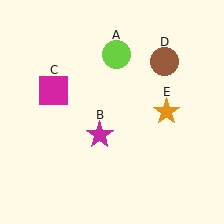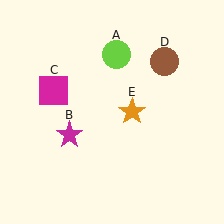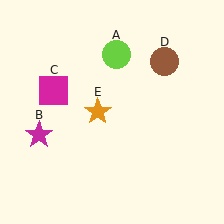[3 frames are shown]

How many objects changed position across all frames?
2 objects changed position: magenta star (object B), orange star (object E).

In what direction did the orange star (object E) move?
The orange star (object E) moved left.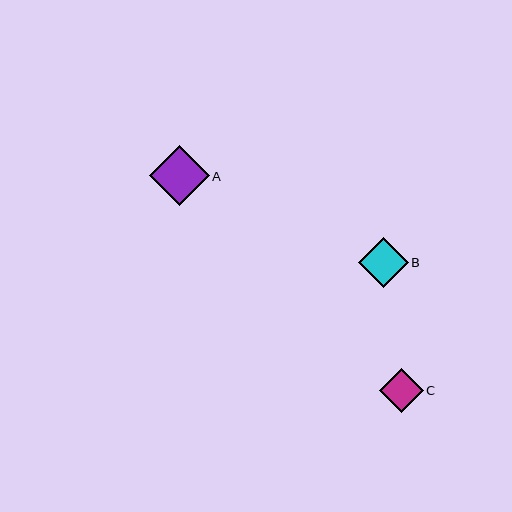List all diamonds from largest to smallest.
From largest to smallest: A, B, C.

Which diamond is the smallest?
Diamond C is the smallest with a size of approximately 44 pixels.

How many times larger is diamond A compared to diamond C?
Diamond A is approximately 1.4 times the size of diamond C.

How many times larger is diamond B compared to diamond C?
Diamond B is approximately 1.1 times the size of diamond C.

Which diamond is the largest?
Diamond A is the largest with a size of approximately 60 pixels.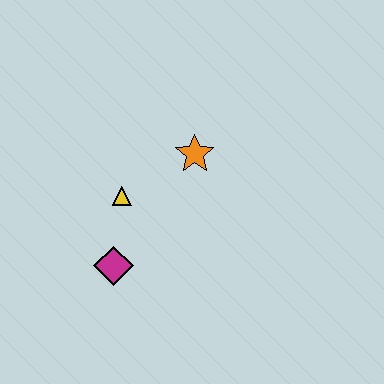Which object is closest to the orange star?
The yellow triangle is closest to the orange star.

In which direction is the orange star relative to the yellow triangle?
The orange star is to the right of the yellow triangle.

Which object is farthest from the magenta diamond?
The orange star is farthest from the magenta diamond.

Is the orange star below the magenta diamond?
No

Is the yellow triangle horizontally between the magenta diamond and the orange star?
Yes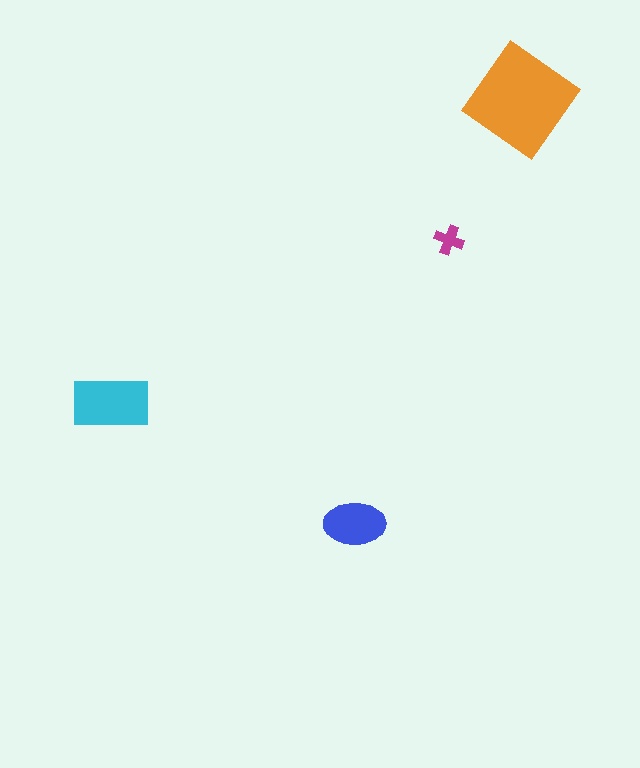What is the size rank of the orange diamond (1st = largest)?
1st.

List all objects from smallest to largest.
The magenta cross, the blue ellipse, the cyan rectangle, the orange diamond.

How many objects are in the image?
There are 4 objects in the image.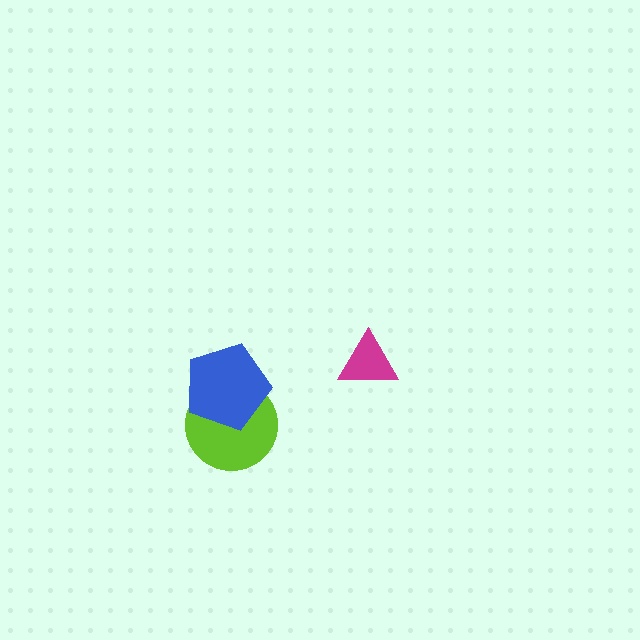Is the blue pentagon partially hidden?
No, no other shape covers it.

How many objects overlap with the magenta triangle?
0 objects overlap with the magenta triangle.